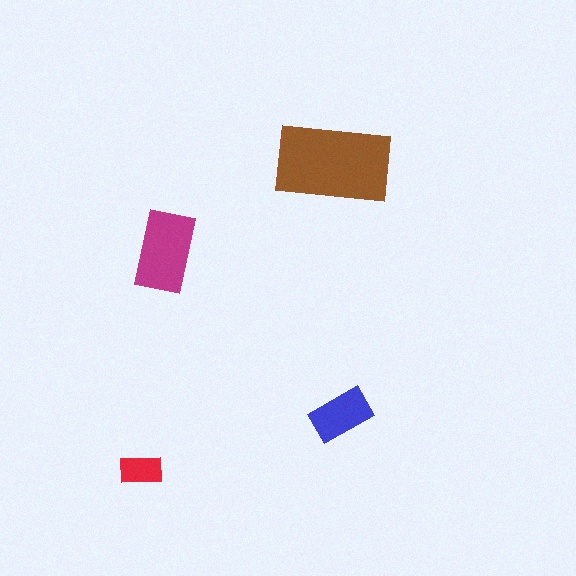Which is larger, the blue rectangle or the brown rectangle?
The brown one.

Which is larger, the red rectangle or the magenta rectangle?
The magenta one.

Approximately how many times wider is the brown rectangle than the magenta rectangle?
About 1.5 times wider.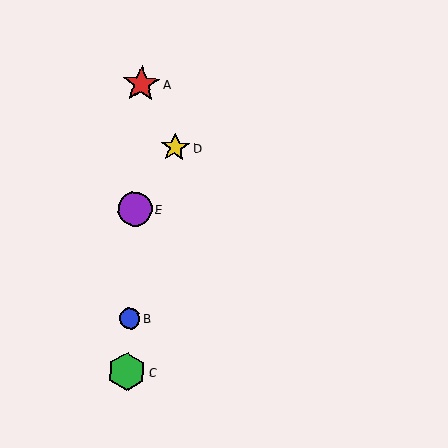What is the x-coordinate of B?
Object B is at x≈130.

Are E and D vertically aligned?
No, E is at x≈135 and D is at x≈175.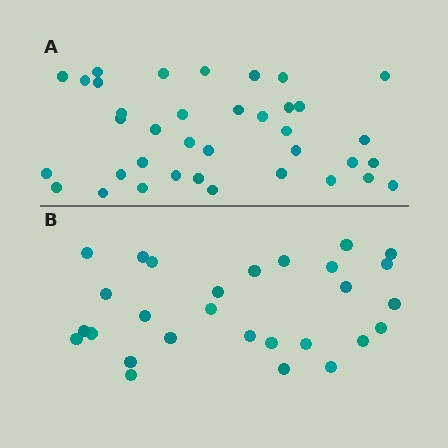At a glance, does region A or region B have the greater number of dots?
Region A (the top region) has more dots.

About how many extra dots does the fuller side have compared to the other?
Region A has roughly 8 or so more dots than region B.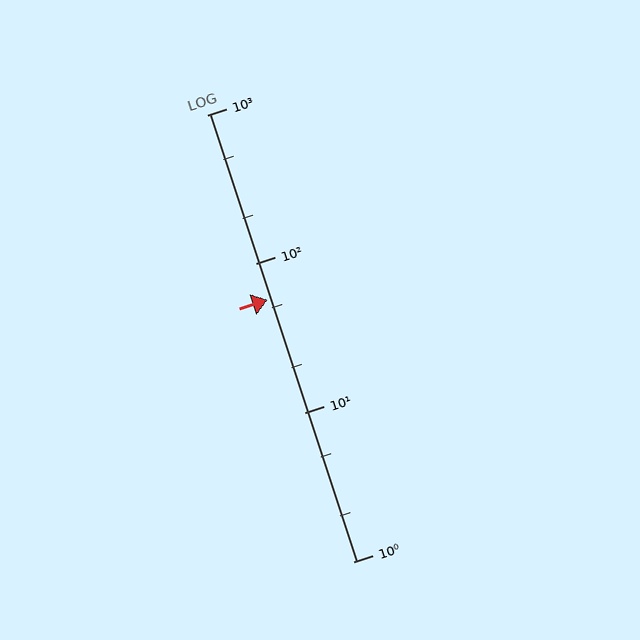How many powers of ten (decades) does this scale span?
The scale spans 3 decades, from 1 to 1000.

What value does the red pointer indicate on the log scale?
The pointer indicates approximately 57.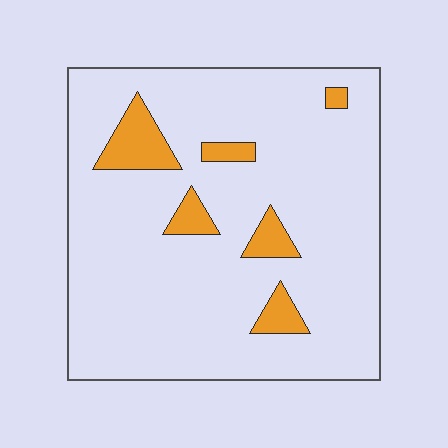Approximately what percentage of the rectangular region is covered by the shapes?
Approximately 10%.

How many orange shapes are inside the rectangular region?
6.